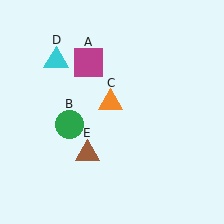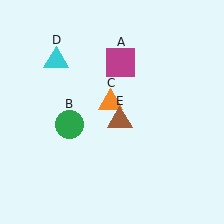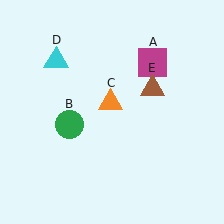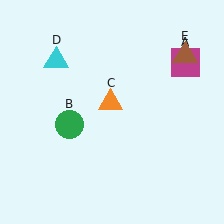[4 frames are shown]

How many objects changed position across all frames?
2 objects changed position: magenta square (object A), brown triangle (object E).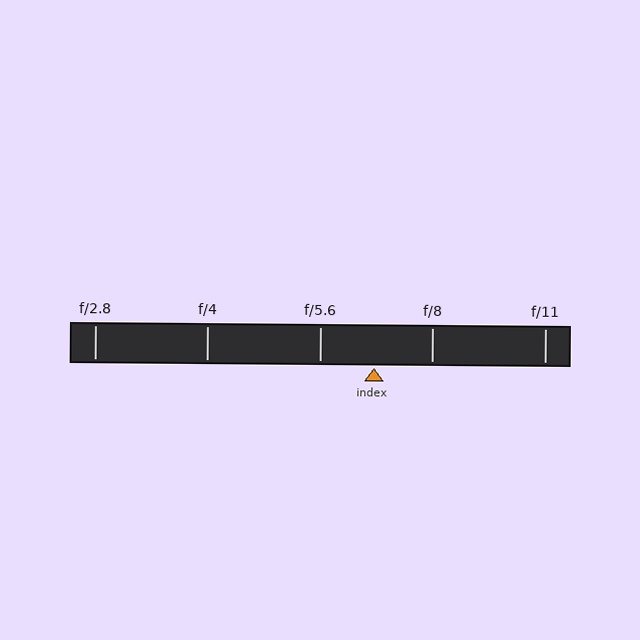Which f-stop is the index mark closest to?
The index mark is closest to f/5.6.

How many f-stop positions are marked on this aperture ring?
There are 5 f-stop positions marked.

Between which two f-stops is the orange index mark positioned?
The index mark is between f/5.6 and f/8.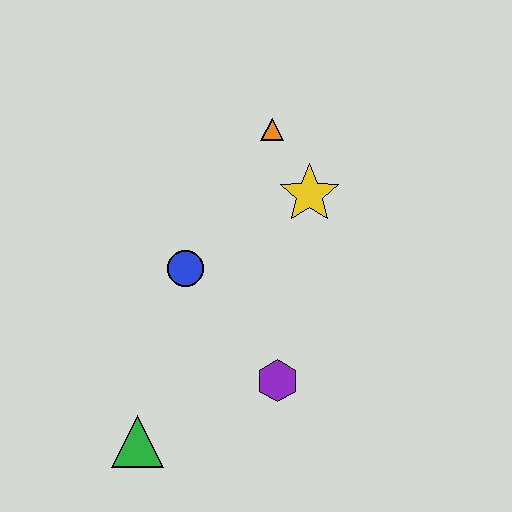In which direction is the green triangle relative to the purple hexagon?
The green triangle is to the left of the purple hexagon.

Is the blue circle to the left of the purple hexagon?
Yes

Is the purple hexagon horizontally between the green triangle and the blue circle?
No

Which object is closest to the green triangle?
The purple hexagon is closest to the green triangle.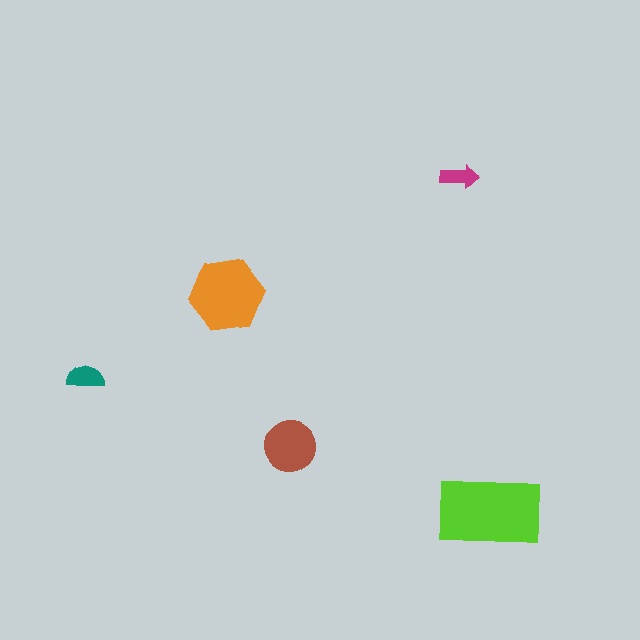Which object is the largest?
The lime rectangle.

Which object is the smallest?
The magenta arrow.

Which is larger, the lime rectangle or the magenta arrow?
The lime rectangle.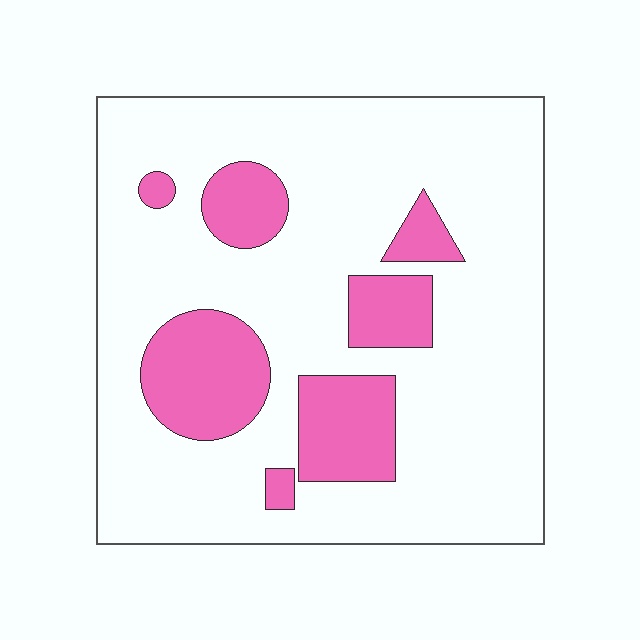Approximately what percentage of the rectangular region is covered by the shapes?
Approximately 20%.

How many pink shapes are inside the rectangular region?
7.